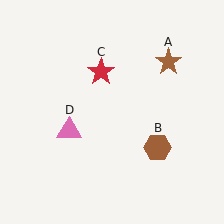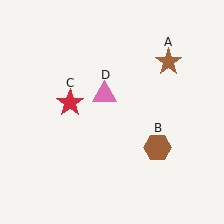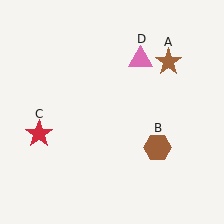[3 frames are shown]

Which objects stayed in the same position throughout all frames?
Brown star (object A) and brown hexagon (object B) remained stationary.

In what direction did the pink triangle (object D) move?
The pink triangle (object D) moved up and to the right.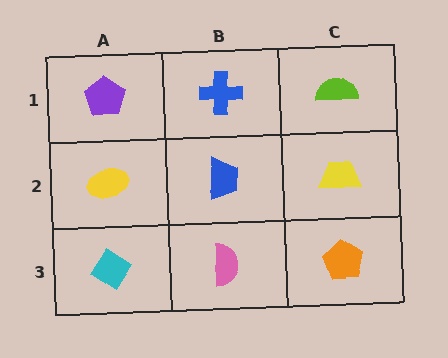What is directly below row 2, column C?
An orange pentagon.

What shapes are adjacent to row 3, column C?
A yellow trapezoid (row 2, column C), a pink semicircle (row 3, column B).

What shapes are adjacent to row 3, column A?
A yellow ellipse (row 2, column A), a pink semicircle (row 3, column B).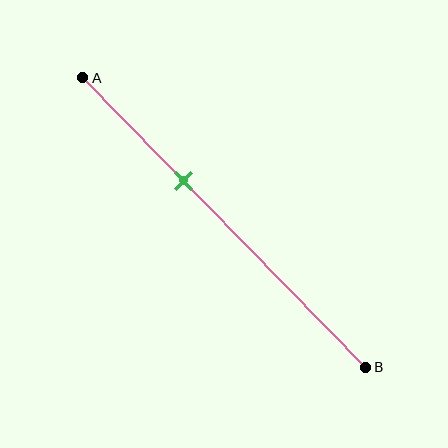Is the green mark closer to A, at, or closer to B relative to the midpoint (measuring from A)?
The green mark is closer to point A than the midpoint of segment AB.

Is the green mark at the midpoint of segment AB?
No, the mark is at about 35% from A, not at the 50% midpoint.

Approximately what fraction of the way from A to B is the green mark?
The green mark is approximately 35% of the way from A to B.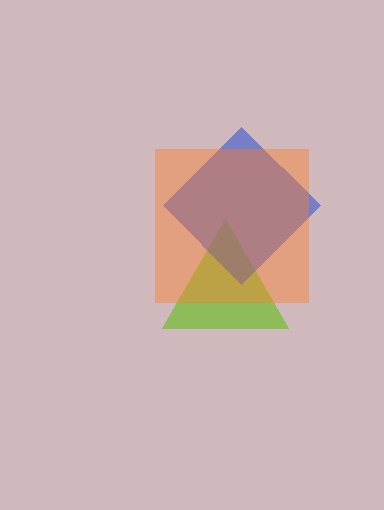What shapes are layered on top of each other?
The layered shapes are: a lime triangle, a blue diamond, an orange square.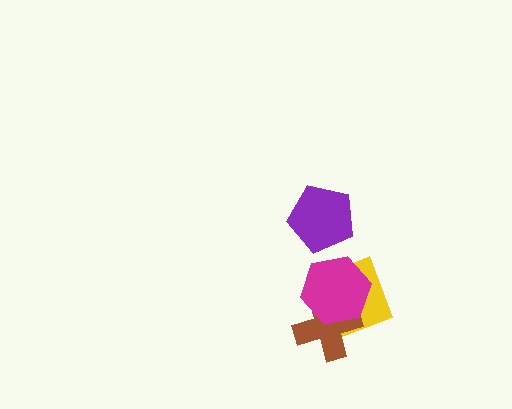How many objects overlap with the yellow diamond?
2 objects overlap with the yellow diamond.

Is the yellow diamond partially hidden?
Yes, it is partially covered by another shape.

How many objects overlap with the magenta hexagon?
2 objects overlap with the magenta hexagon.